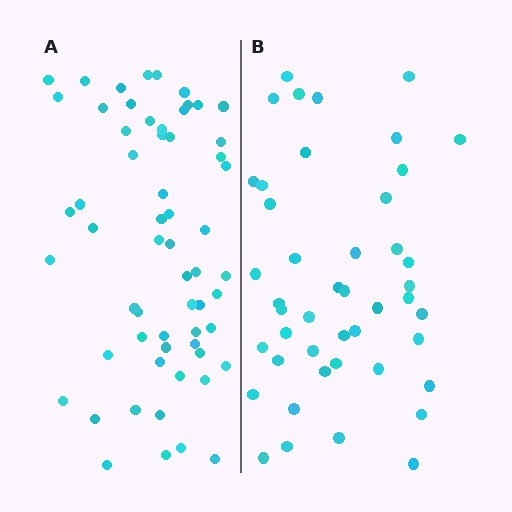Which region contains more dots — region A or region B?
Region A (the left region) has more dots.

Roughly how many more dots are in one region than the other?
Region A has approximately 15 more dots than region B.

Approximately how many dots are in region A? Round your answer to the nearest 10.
About 60 dots.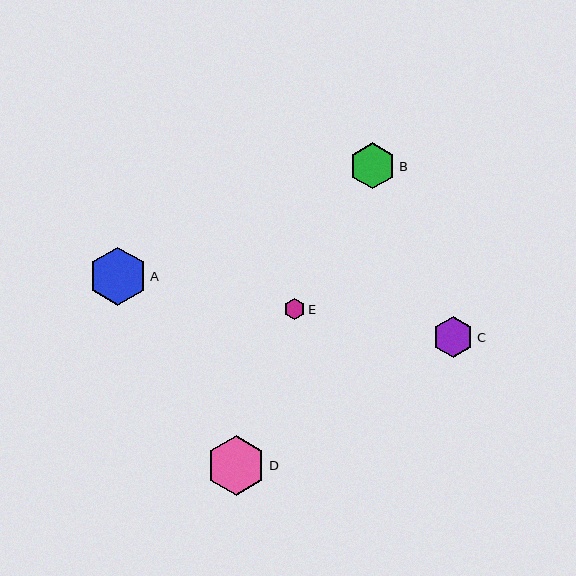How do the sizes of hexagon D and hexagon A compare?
Hexagon D and hexagon A are approximately the same size.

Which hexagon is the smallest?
Hexagon E is the smallest with a size of approximately 21 pixels.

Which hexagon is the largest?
Hexagon D is the largest with a size of approximately 60 pixels.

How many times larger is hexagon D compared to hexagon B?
Hexagon D is approximately 1.3 times the size of hexagon B.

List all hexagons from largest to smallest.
From largest to smallest: D, A, B, C, E.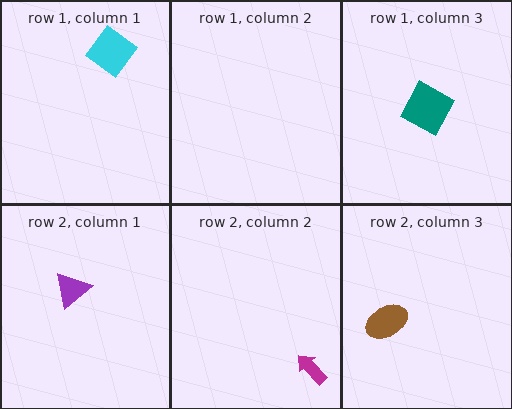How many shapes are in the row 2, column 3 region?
1.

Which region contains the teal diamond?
The row 1, column 3 region.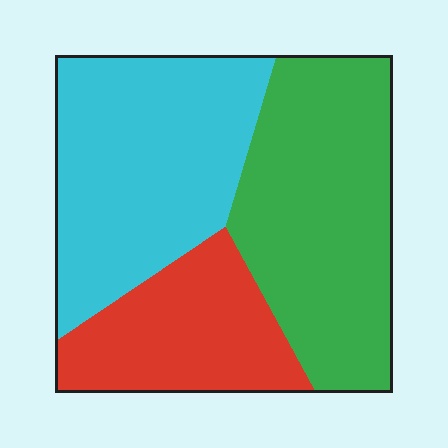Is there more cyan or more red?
Cyan.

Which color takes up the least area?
Red, at roughly 25%.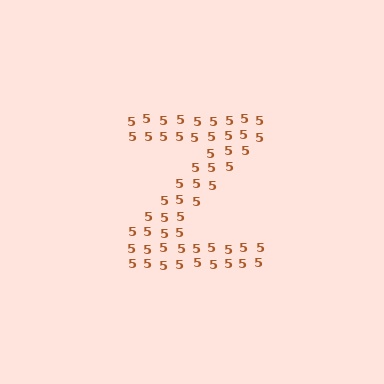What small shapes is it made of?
It is made of small digit 5's.